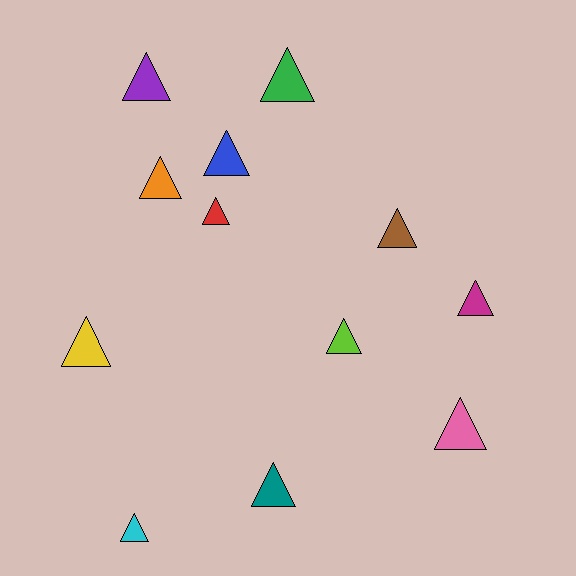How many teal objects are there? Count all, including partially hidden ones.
There is 1 teal object.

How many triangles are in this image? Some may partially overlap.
There are 12 triangles.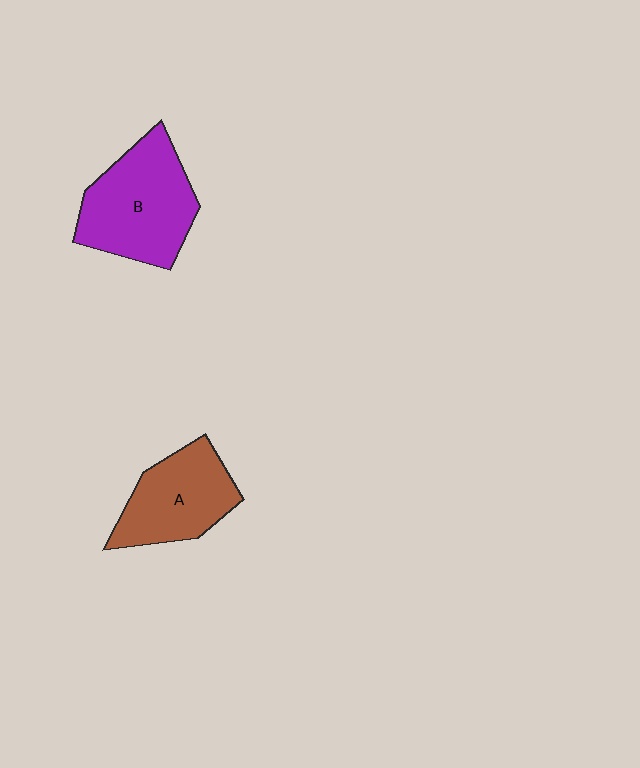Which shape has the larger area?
Shape B (purple).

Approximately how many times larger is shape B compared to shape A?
Approximately 1.3 times.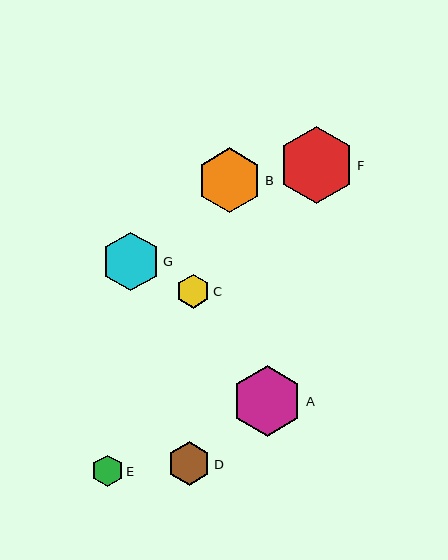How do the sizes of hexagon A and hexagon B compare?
Hexagon A and hexagon B are approximately the same size.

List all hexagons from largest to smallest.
From largest to smallest: F, A, B, G, D, C, E.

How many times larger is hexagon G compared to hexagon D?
Hexagon G is approximately 1.3 times the size of hexagon D.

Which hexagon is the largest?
Hexagon F is the largest with a size of approximately 76 pixels.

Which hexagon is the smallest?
Hexagon E is the smallest with a size of approximately 32 pixels.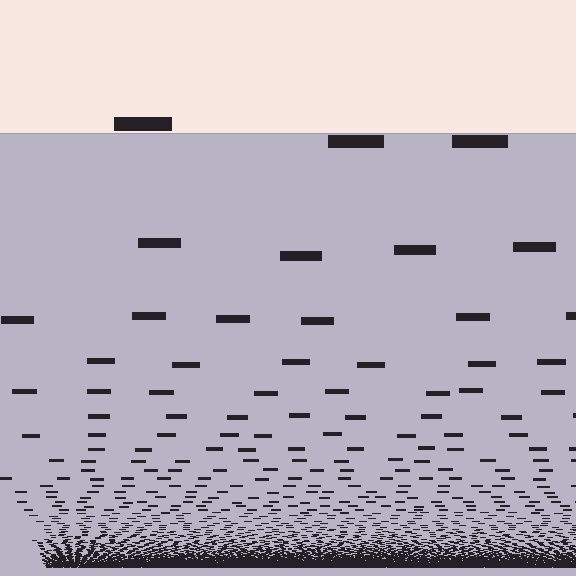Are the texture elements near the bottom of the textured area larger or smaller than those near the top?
Smaller. The gradient is inverted — elements near the bottom are smaller and denser.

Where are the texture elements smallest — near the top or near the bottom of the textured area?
Near the bottom.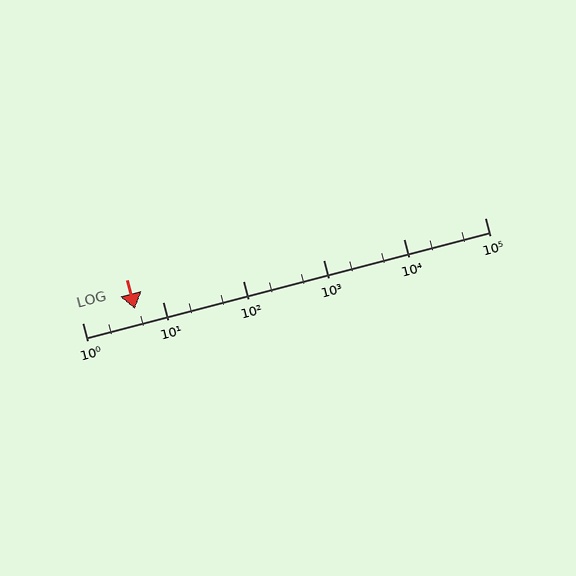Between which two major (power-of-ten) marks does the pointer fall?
The pointer is between 1 and 10.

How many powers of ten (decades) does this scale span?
The scale spans 5 decades, from 1 to 100000.